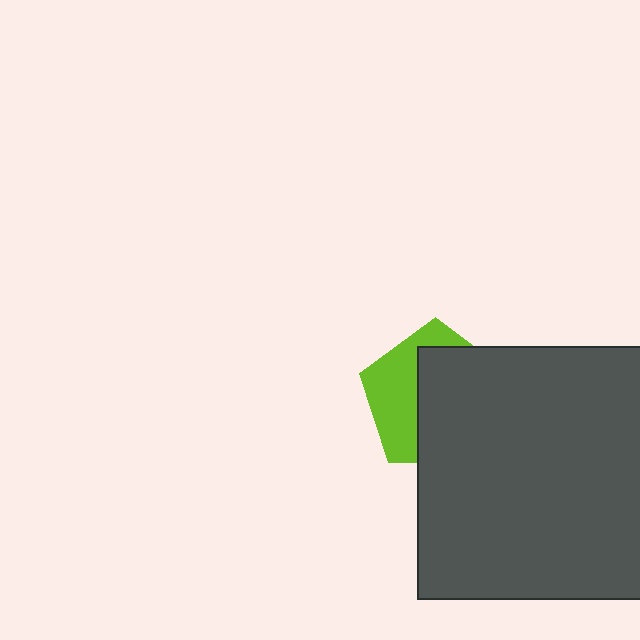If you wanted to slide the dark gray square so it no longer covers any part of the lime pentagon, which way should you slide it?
Slide it right — that is the most direct way to separate the two shapes.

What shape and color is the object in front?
The object in front is a dark gray square.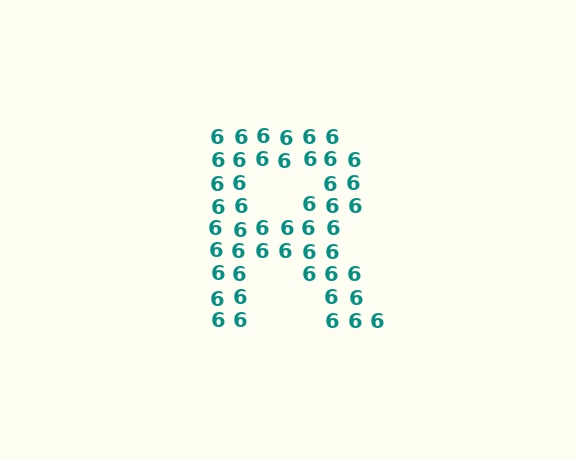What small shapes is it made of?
It is made of small digit 6's.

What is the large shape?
The large shape is the letter R.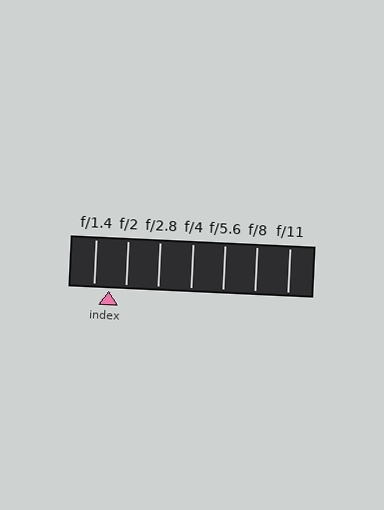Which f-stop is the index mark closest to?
The index mark is closest to f/1.4.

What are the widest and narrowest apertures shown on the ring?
The widest aperture shown is f/1.4 and the narrowest is f/11.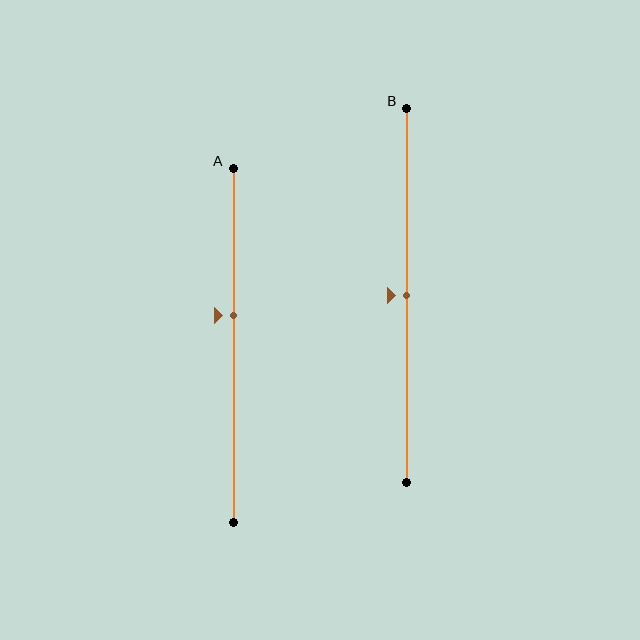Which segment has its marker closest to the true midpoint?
Segment B has its marker closest to the true midpoint.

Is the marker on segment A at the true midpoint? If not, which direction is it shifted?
No, the marker on segment A is shifted upward by about 9% of the segment length.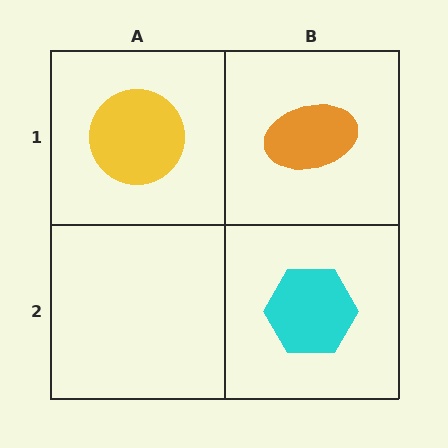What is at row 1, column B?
An orange ellipse.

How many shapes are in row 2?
1 shape.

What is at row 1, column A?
A yellow circle.